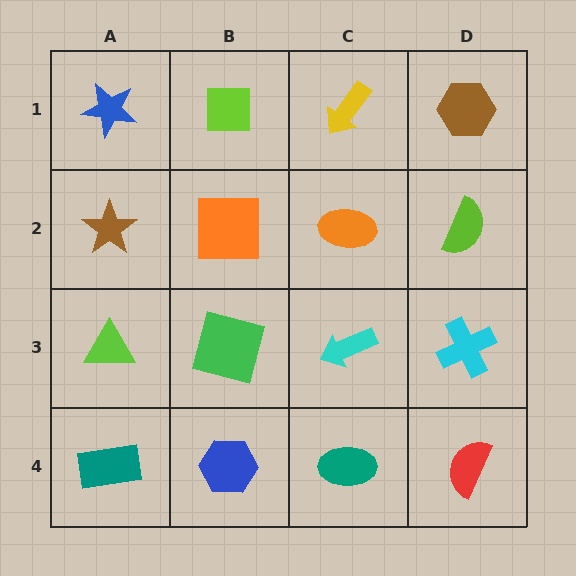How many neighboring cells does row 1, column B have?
3.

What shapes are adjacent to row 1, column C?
An orange ellipse (row 2, column C), a lime square (row 1, column B), a brown hexagon (row 1, column D).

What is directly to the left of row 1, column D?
A yellow arrow.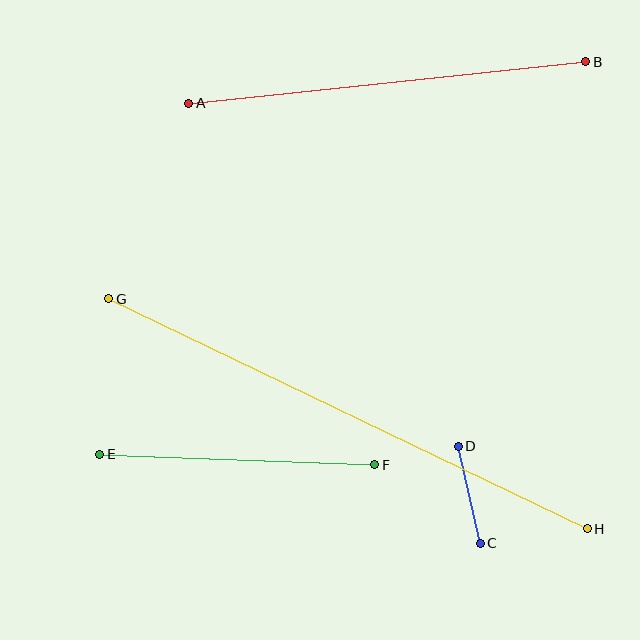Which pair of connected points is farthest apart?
Points G and H are farthest apart.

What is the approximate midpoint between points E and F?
The midpoint is at approximately (237, 460) pixels.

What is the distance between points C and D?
The distance is approximately 100 pixels.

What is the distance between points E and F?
The distance is approximately 275 pixels.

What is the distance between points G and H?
The distance is approximately 531 pixels.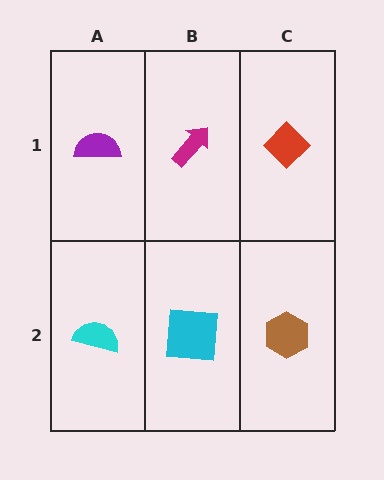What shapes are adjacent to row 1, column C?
A brown hexagon (row 2, column C), a magenta arrow (row 1, column B).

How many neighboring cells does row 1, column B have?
3.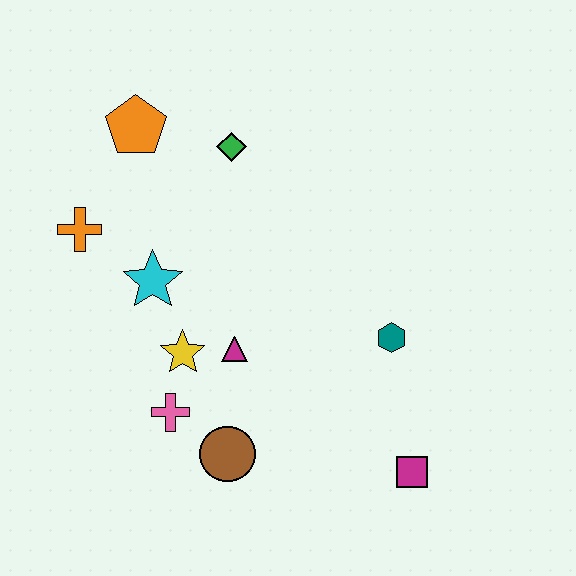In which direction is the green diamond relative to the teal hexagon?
The green diamond is above the teal hexagon.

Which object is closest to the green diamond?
The orange pentagon is closest to the green diamond.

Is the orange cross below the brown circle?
No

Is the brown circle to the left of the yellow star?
No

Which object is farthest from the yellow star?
The magenta square is farthest from the yellow star.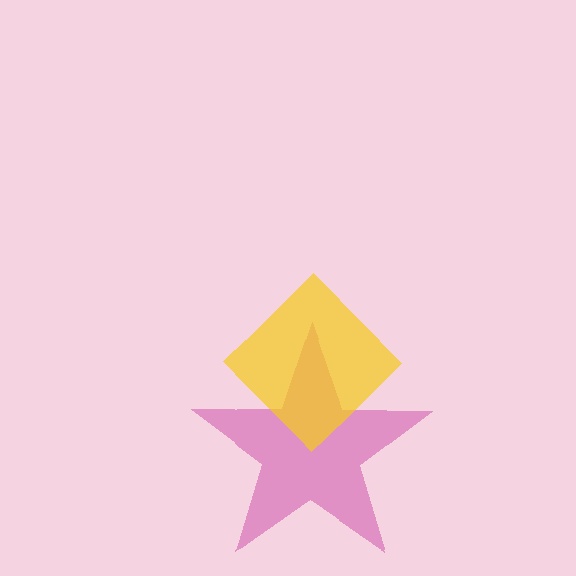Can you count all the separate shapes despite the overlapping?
Yes, there are 2 separate shapes.